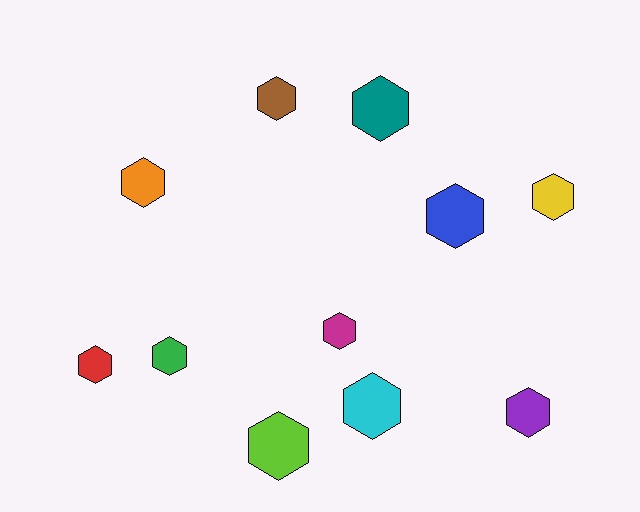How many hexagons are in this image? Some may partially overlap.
There are 11 hexagons.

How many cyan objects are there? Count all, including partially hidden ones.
There is 1 cyan object.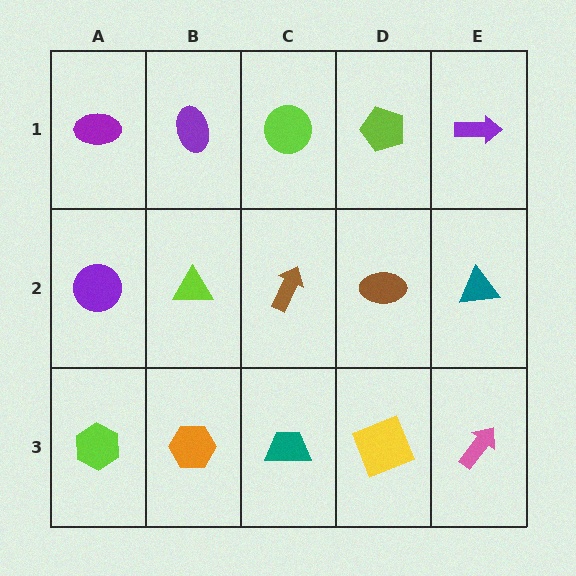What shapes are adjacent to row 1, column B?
A lime triangle (row 2, column B), a purple ellipse (row 1, column A), a lime circle (row 1, column C).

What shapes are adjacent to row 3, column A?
A purple circle (row 2, column A), an orange hexagon (row 3, column B).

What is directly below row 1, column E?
A teal triangle.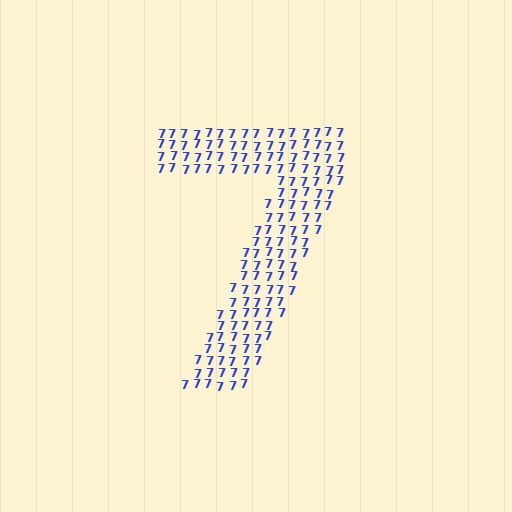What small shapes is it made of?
It is made of small digit 7's.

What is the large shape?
The large shape is the digit 7.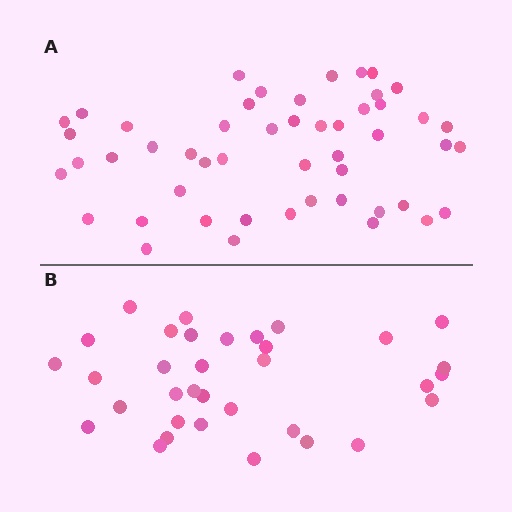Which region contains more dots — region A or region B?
Region A (the top region) has more dots.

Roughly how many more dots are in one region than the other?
Region A has approximately 15 more dots than region B.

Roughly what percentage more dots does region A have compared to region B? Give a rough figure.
About 45% more.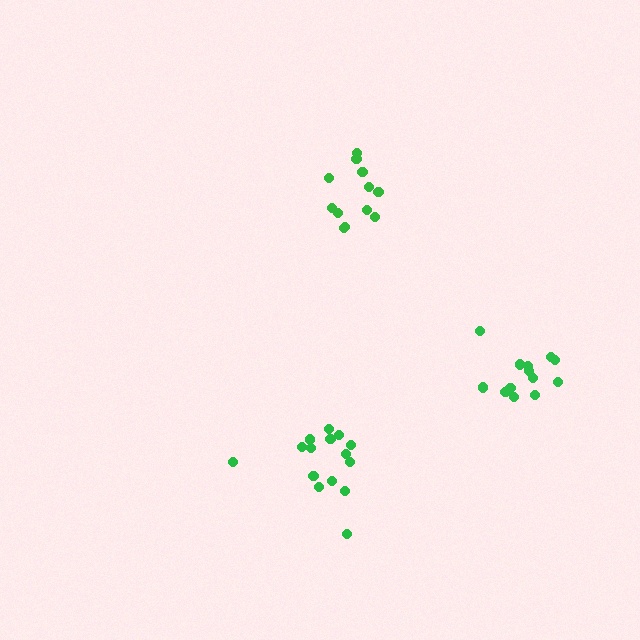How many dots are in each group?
Group 1: 12 dots, Group 2: 15 dots, Group 3: 13 dots (40 total).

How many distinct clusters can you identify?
There are 3 distinct clusters.